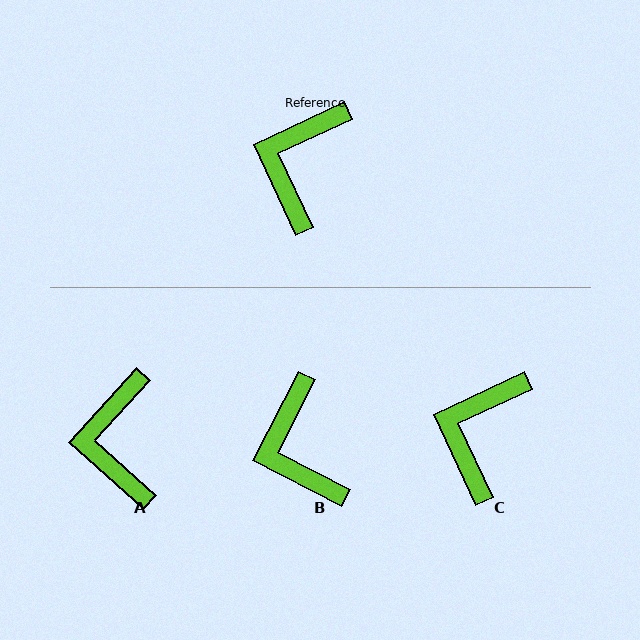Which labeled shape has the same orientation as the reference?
C.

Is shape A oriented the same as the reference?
No, it is off by about 23 degrees.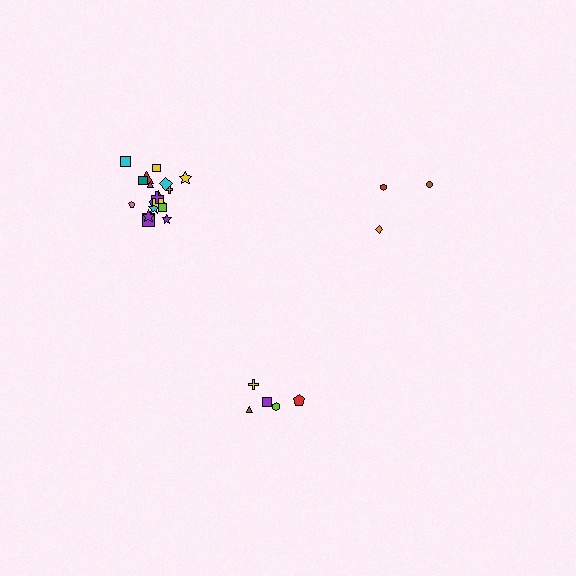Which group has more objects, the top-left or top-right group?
The top-left group.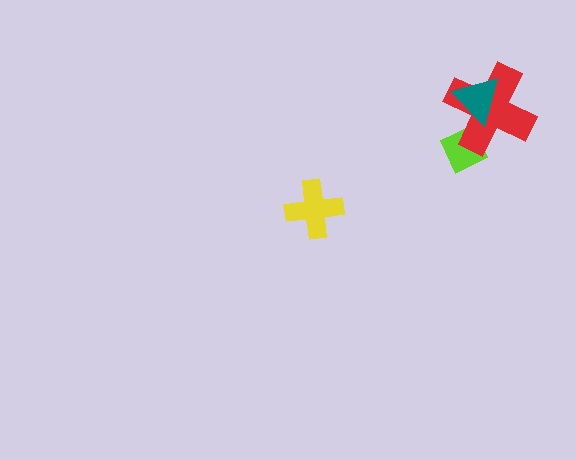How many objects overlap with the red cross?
2 objects overlap with the red cross.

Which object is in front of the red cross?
The teal triangle is in front of the red cross.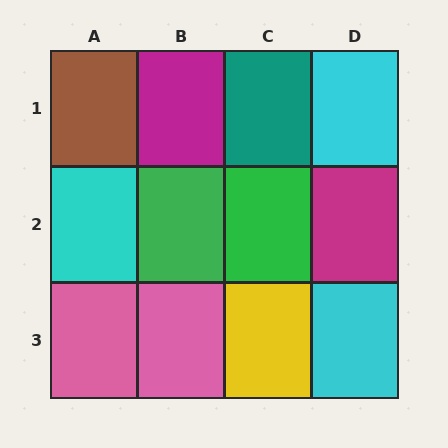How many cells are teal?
1 cell is teal.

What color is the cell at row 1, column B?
Magenta.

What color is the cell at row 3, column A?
Pink.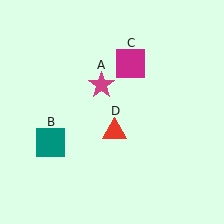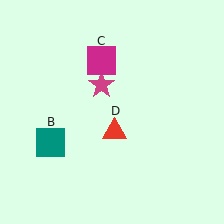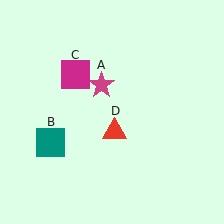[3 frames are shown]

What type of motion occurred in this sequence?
The magenta square (object C) rotated counterclockwise around the center of the scene.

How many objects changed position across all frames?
1 object changed position: magenta square (object C).